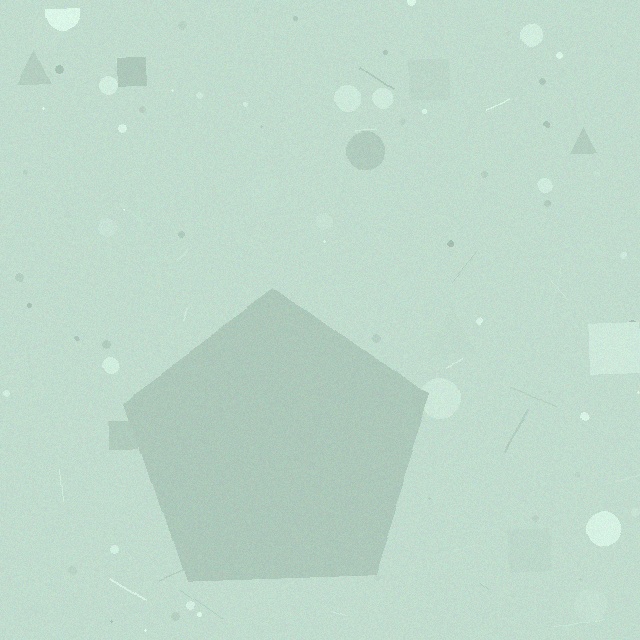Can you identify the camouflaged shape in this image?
The camouflaged shape is a pentagon.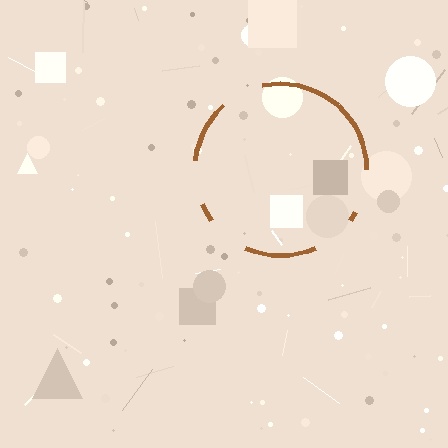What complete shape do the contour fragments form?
The contour fragments form a circle.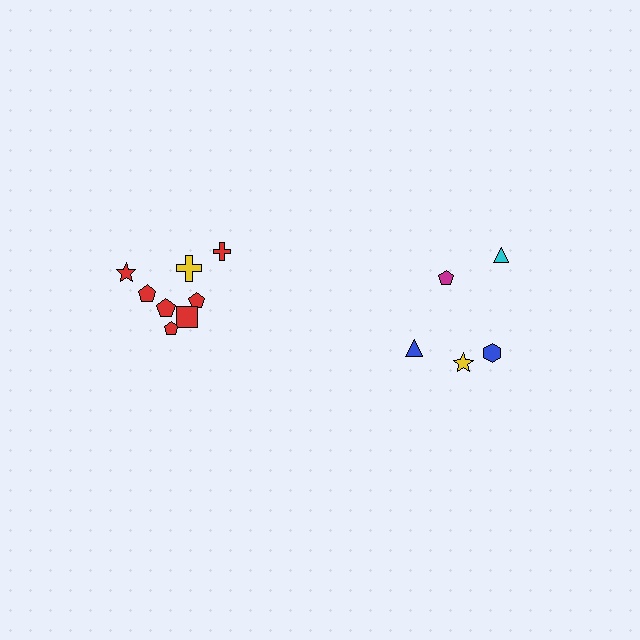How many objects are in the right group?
There are 5 objects.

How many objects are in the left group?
There are 8 objects.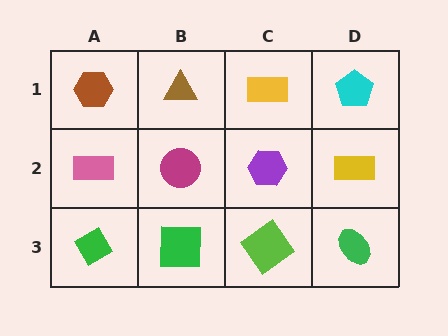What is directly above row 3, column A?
A pink rectangle.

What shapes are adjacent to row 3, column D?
A yellow rectangle (row 2, column D), a lime diamond (row 3, column C).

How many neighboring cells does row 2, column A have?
3.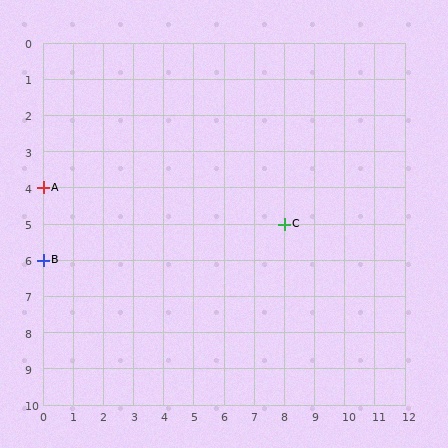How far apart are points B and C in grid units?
Points B and C are 8 columns and 1 row apart (about 8.1 grid units diagonally).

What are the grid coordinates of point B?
Point B is at grid coordinates (0, 6).